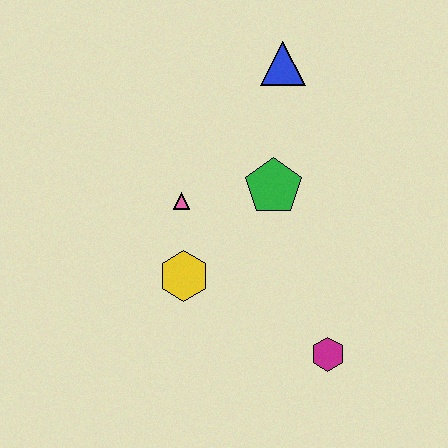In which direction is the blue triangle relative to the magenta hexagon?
The blue triangle is above the magenta hexagon.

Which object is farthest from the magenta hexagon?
The blue triangle is farthest from the magenta hexagon.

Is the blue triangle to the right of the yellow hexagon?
Yes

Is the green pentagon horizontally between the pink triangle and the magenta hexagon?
Yes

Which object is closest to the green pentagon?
The pink triangle is closest to the green pentagon.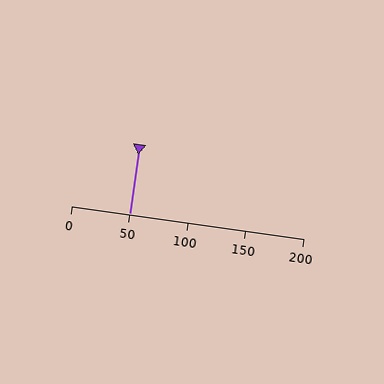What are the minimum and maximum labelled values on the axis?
The axis runs from 0 to 200.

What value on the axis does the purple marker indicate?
The marker indicates approximately 50.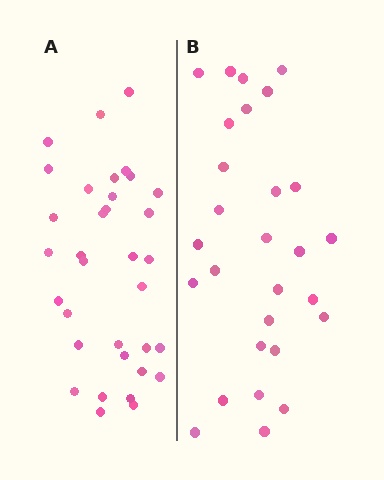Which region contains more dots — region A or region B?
Region A (the left region) has more dots.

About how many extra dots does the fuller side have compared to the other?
Region A has about 6 more dots than region B.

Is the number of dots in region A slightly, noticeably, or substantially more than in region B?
Region A has only slightly more — the two regions are fairly close. The ratio is roughly 1.2 to 1.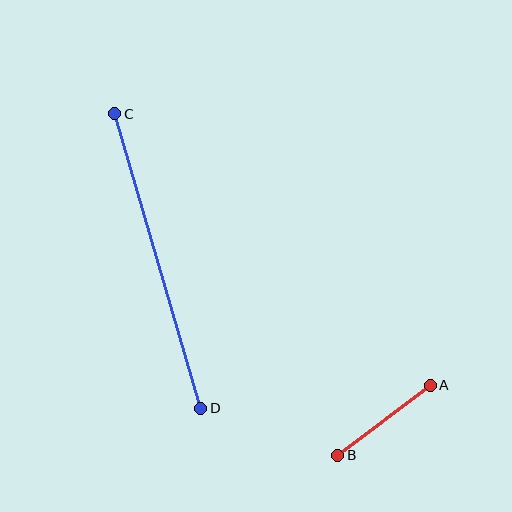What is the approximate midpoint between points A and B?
The midpoint is at approximately (384, 420) pixels.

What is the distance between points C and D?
The distance is approximately 307 pixels.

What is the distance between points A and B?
The distance is approximately 116 pixels.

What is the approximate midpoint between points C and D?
The midpoint is at approximately (158, 261) pixels.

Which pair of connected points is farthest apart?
Points C and D are farthest apart.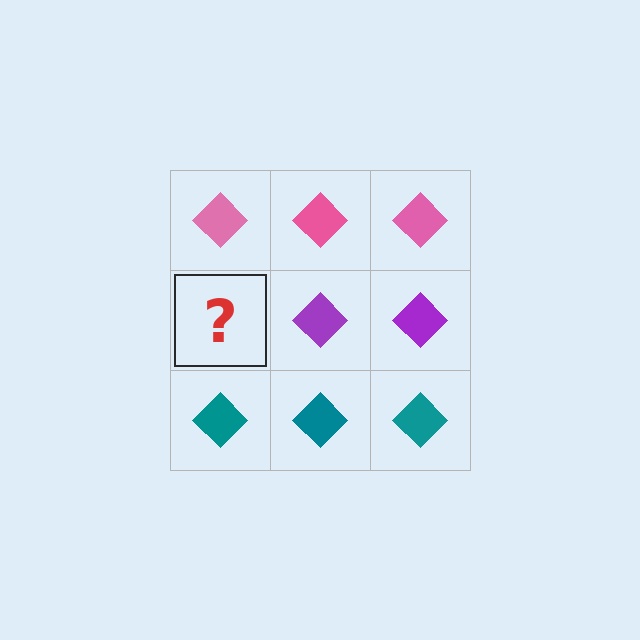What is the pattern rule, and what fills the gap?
The rule is that each row has a consistent color. The gap should be filled with a purple diamond.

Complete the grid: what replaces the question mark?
The question mark should be replaced with a purple diamond.